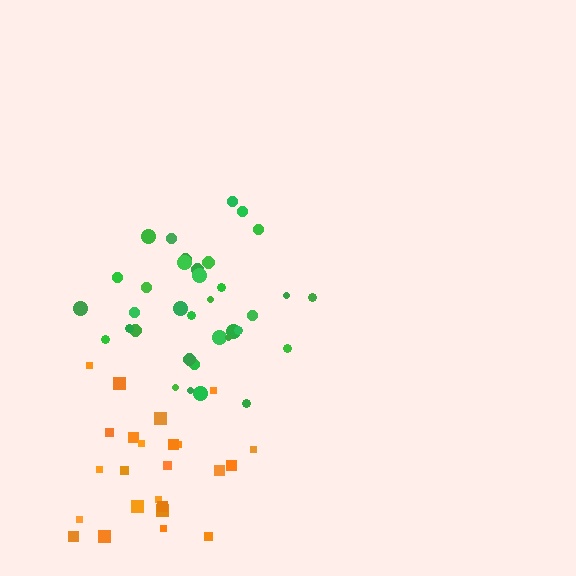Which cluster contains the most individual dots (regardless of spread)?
Green (35).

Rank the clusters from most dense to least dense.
green, orange.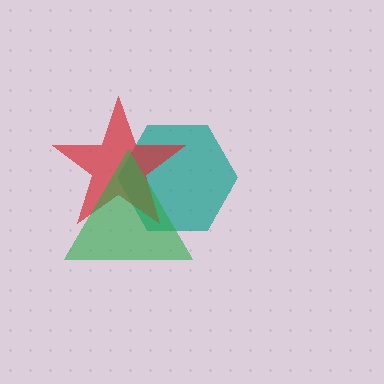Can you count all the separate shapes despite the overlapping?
Yes, there are 3 separate shapes.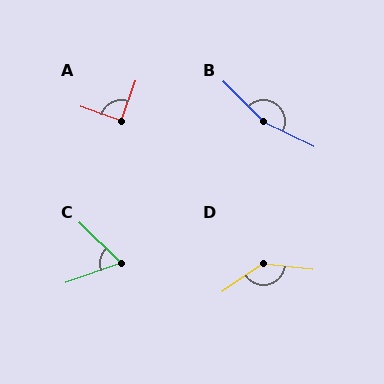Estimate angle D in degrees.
Approximately 140 degrees.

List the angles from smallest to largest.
C (64°), A (91°), D (140°), B (161°).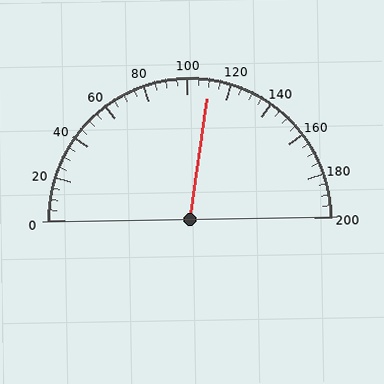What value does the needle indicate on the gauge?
The needle indicates approximately 110.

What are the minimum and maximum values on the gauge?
The gauge ranges from 0 to 200.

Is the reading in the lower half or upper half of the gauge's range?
The reading is in the upper half of the range (0 to 200).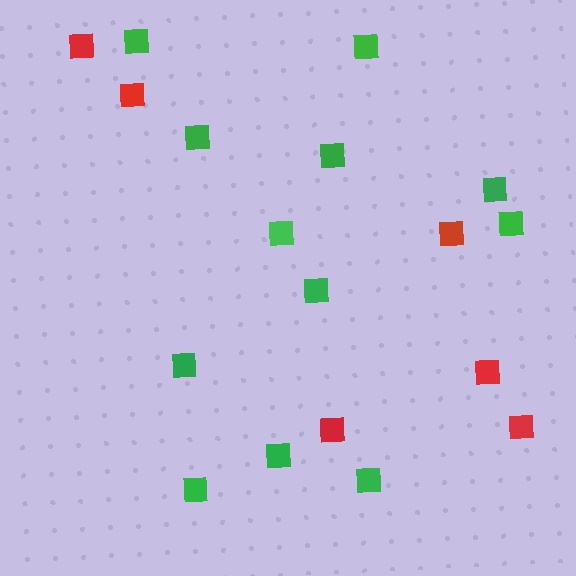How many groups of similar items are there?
There are 2 groups: one group of red squares (6) and one group of green squares (12).